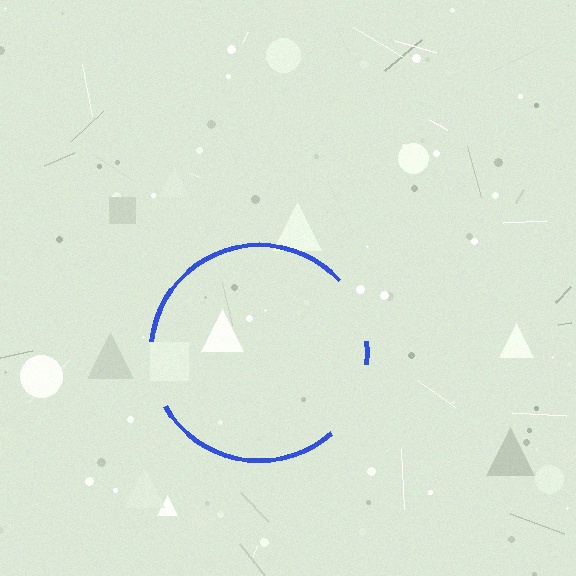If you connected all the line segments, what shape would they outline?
They would outline a circle.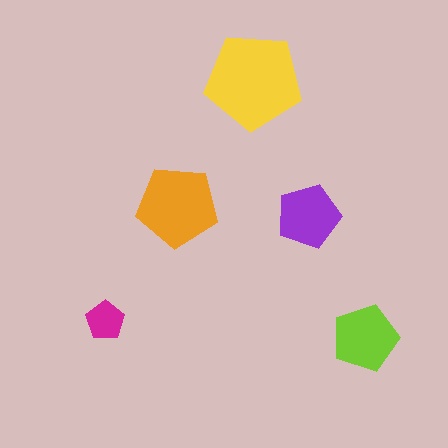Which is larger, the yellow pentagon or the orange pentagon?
The yellow one.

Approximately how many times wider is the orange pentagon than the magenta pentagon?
About 2 times wider.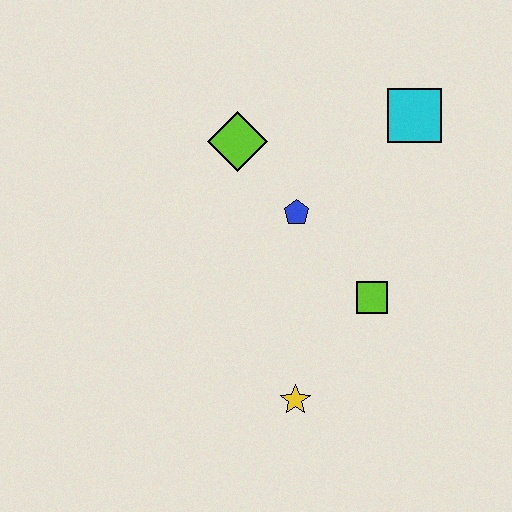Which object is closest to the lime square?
The blue pentagon is closest to the lime square.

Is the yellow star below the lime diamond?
Yes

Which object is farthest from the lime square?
The lime diamond is farthest from the lime square.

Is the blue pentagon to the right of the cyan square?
No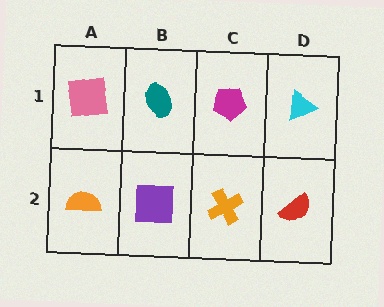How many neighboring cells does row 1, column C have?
3.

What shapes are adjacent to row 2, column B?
A teal ellipse (row 1, column B), an orange semicircle (row 2, column A), an orange cross (row 2, column C).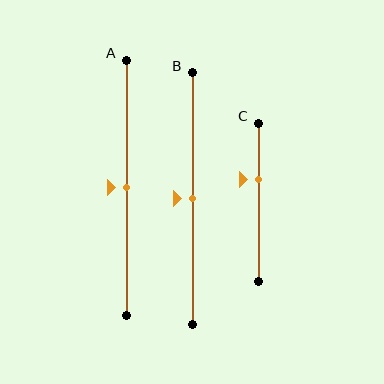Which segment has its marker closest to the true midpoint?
Segment A has its marker closest to the true midpoint.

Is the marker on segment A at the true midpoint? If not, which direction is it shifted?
Yes, the marker on segment A is at the true midpoint.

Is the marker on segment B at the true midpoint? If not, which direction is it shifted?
Yes, the marker on segment B is at the true midpoint.